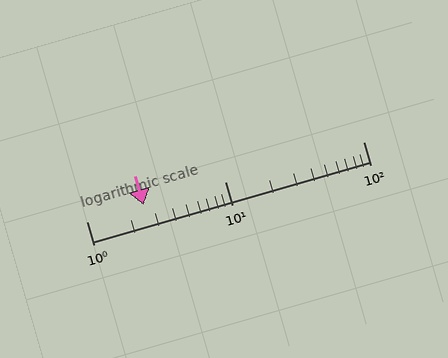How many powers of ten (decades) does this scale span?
The scale spans 2 decades, from 1 to 100.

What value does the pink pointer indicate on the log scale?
The pointer indicates approximately 2.6.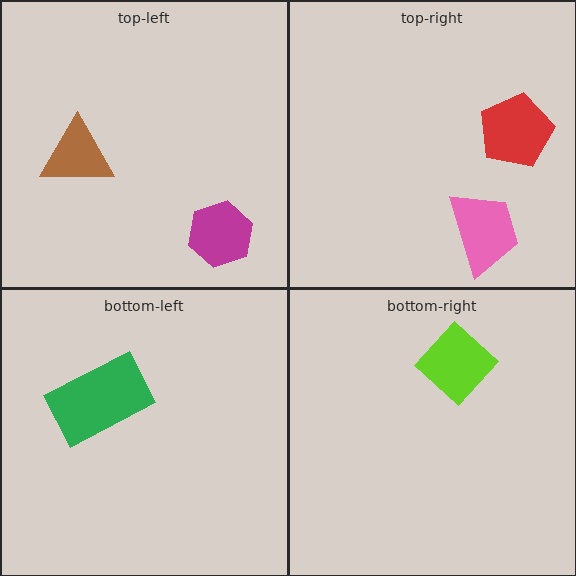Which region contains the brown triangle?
The top-left region.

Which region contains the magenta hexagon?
The top-left region.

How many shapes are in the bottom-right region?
1.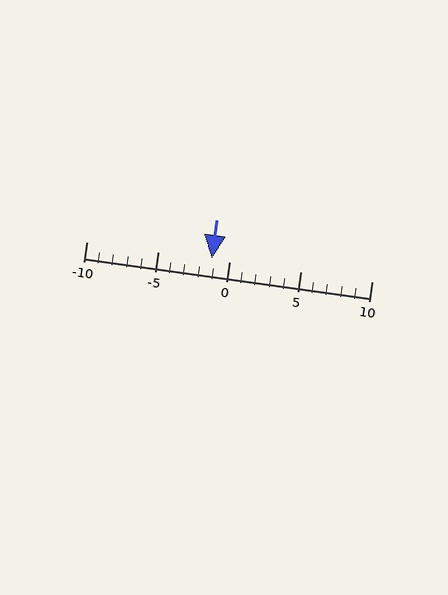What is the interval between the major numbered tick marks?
The major tick marks are spaced 5 units apart.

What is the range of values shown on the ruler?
The ruler shows values from -10 to 10.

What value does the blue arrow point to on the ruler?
The blue arrow points to approximately -1.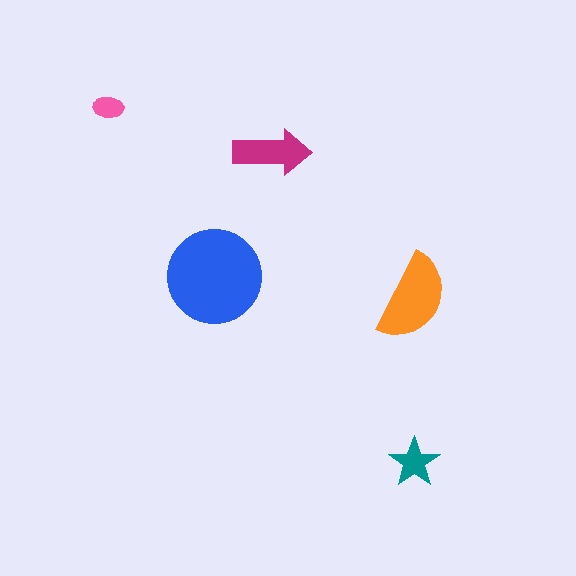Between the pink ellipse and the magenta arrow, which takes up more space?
The magenta arrow.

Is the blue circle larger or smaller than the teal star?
Larger.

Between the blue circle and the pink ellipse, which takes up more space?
The blue circle.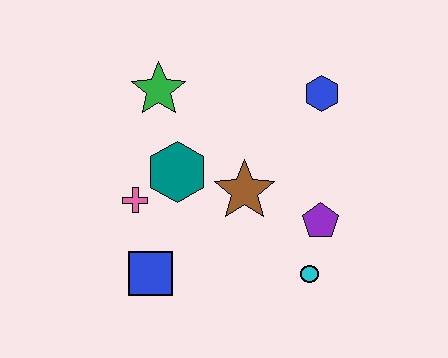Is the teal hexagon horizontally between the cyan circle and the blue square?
Yes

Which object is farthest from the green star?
The cyan circle is farthest from the green star.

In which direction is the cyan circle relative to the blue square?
The cyan circle is to the right of the blue square.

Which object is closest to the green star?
The teal hexagon is closest to the green star.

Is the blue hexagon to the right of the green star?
Yes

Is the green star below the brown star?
No